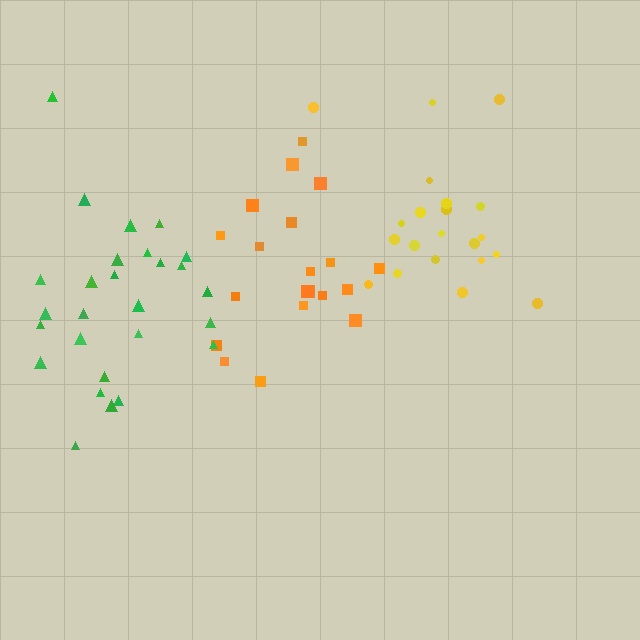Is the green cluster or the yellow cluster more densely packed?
Yellow.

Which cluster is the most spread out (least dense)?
Orange.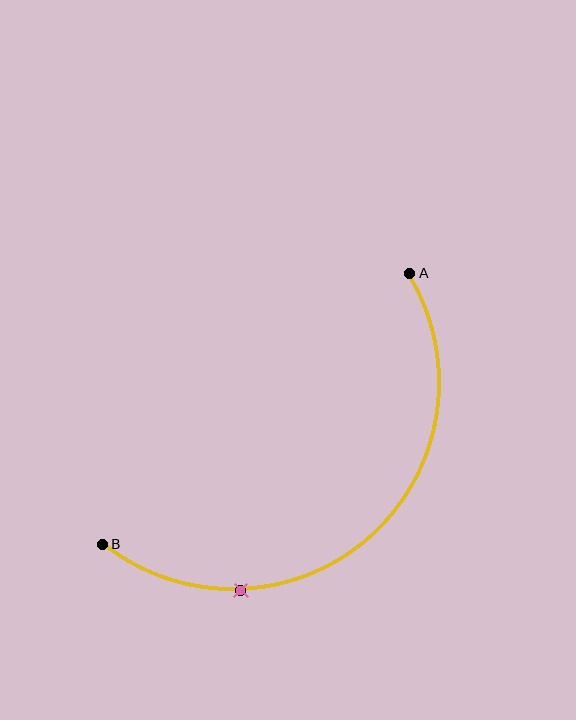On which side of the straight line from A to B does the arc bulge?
The arc bulges below and to the right of the straight line connecting A and B.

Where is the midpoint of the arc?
The arc midpoint is the point on the curve farthest from the straight line joining A and B. It sits below and to the right of that line.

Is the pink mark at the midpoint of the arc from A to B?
No. The pink mark lies on the arc but is closer to endpoint B. The arc midpoint would be at the point on the curve equidistant along the arc from both A and B.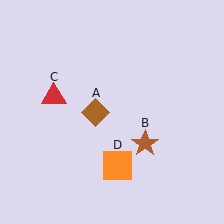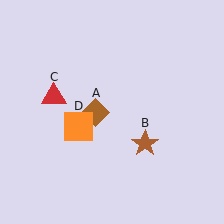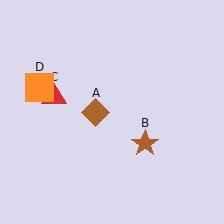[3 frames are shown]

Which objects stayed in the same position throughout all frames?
Brown diamond (object A) and brown star (object B) and red triangle (object C) remained stationary.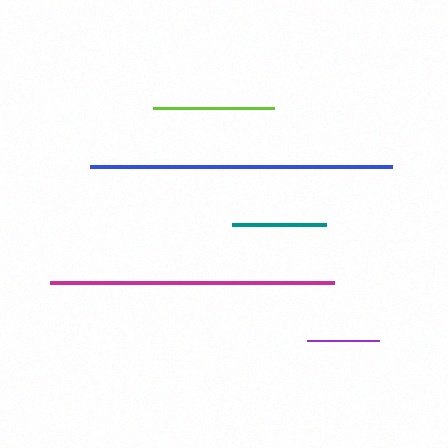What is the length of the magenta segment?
The magenta segment is approximately 283 pixels long.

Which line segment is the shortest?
The purple line is the shortest at approximately 73 pixels.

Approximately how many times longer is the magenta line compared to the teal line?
The magenta line is approximately 3.0 times the length of the teal line.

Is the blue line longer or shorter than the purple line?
The blue line is longer than the purple line.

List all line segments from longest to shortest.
From longest to shortest: blue, magenta, lime, teal, purple.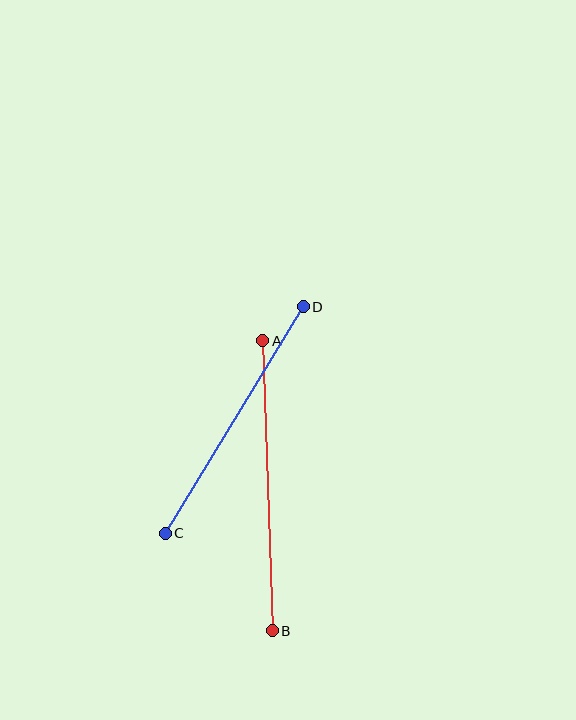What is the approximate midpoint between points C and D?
The midpoint is at approximately (234, 420) pixels.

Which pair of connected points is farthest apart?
Points A and B are farthest apart.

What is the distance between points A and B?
The distance is approximately 290 pixels.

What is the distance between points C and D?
The distance is approximately 266 pixels.